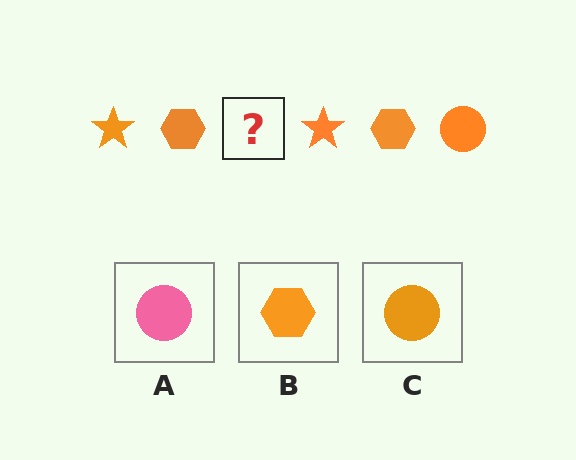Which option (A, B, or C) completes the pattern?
C.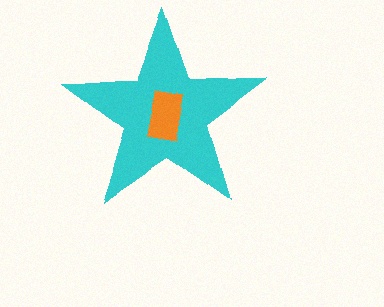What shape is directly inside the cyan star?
The orange rectangle.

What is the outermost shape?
The cyan star.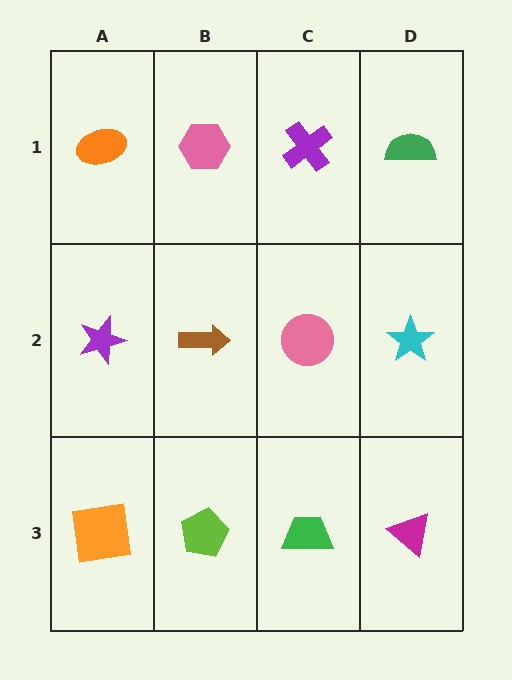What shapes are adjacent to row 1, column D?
A cyan star (row 2, column D), a purple cross (row 1, column C).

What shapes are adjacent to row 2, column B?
A pink hexagon (row 1, column B), a lime pentagon (row 3, column B), a purple star (row 2, column A), a pink circle (row 2, column C).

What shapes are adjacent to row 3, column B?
A brown arrow (row 2, column B), an orange square (row 3, column A), a green trapezoid (row 3, column C).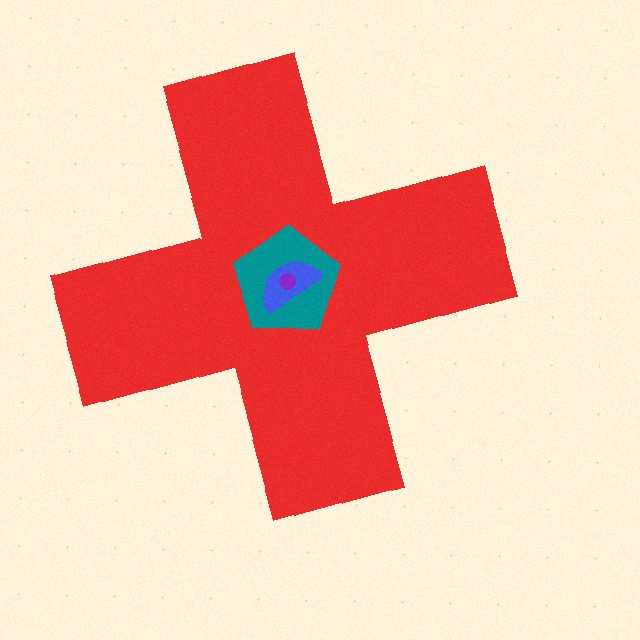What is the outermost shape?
The red cross.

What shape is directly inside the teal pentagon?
The blue semicircle.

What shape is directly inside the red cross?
The teal pentagon.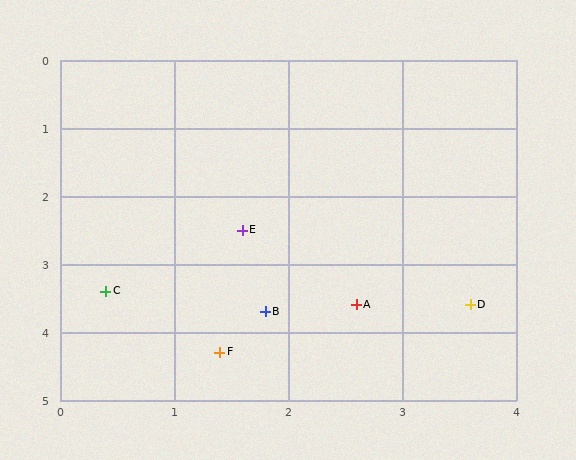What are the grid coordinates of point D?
Point D is at approximately (3.6, 3.6).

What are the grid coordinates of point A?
Point A is at approximately (2.6, 3.6).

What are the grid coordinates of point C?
Point C is at approximately (0.4, 3.4).